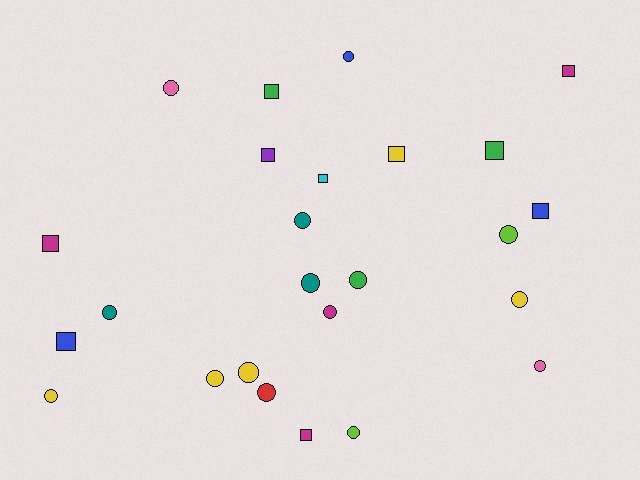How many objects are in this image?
There are 25 objects.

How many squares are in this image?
There are 10 squares.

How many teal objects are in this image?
There are 3 teal objects.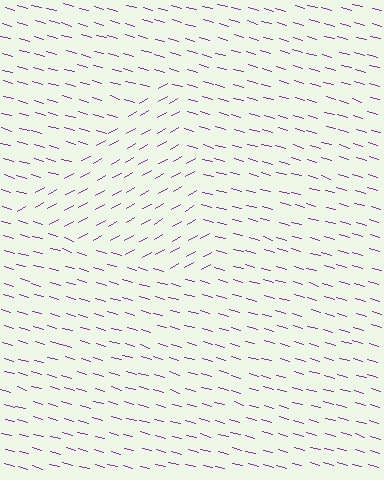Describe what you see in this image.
The image is filled with small purple line segments. A triangle region in the image has lines oriented differently from the surrounding lines, creating a visible texture boundary.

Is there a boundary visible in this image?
Yes, there is a texture boundary formed by a change in line orientation.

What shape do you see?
I see a triangle.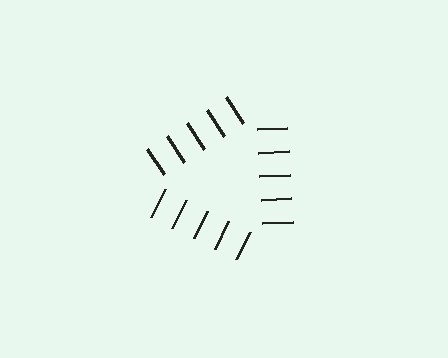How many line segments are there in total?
15 — 5 along each of the 3 edges.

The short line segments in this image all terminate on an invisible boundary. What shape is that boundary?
An illusory triangle — the line segments terminate on its edges but no continuous stroke is drawn.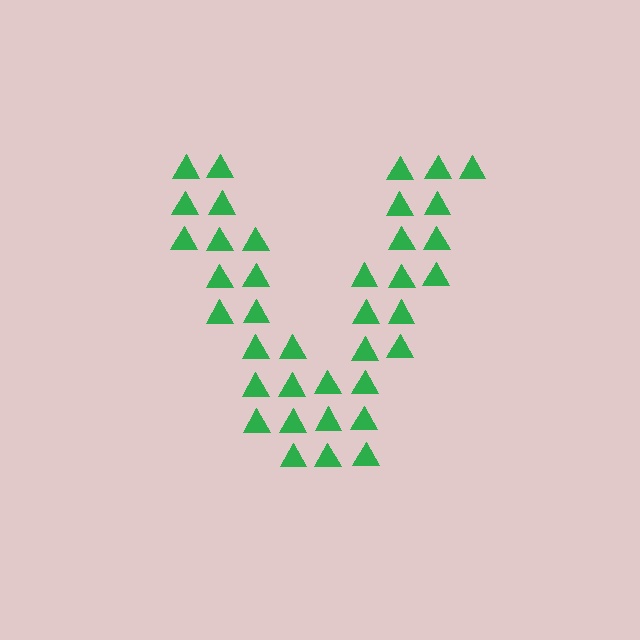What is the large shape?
The large shape is the letter V.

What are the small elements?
The small elements are triangles.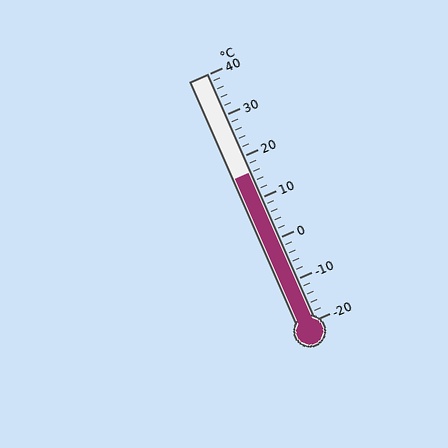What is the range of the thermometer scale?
The thermometer scale ranges from -20°C to 40°C.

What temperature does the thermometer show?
The thermometer shows approximately 16°C.